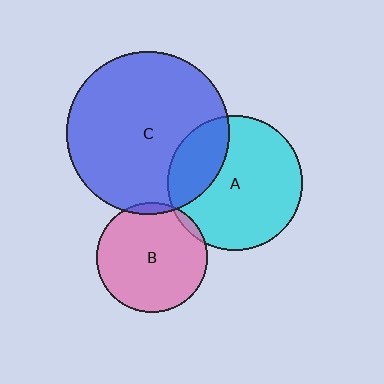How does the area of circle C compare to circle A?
Approximately 1.5 times.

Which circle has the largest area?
Circle C (blue).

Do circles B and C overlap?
Yes.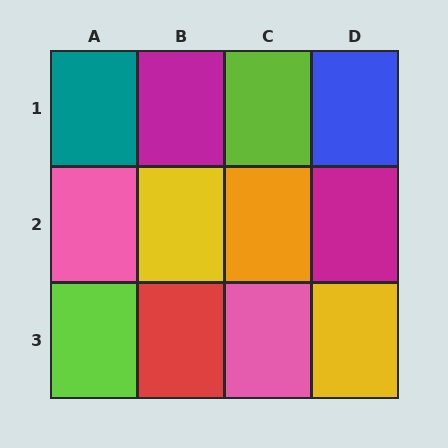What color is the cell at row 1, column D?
Blue.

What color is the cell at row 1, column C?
Lime.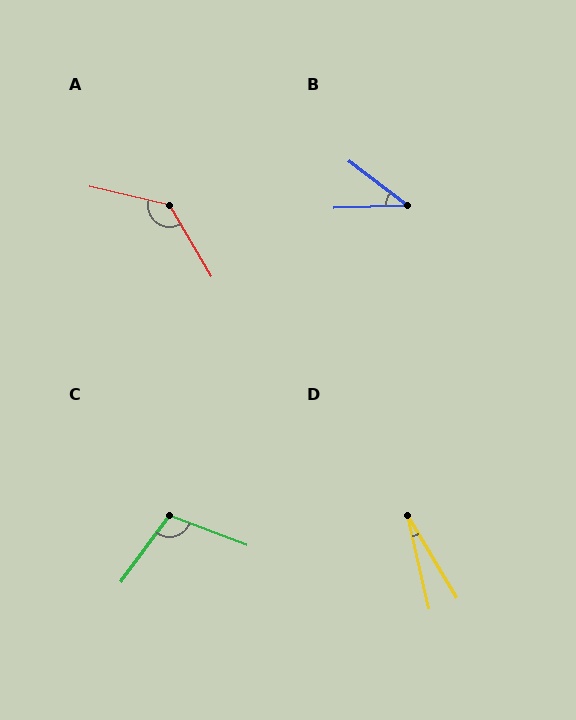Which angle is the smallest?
D, at approximately 18 degrees.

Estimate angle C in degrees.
Approximately 105 degrees.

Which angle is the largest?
A, at approximately 134 degrees.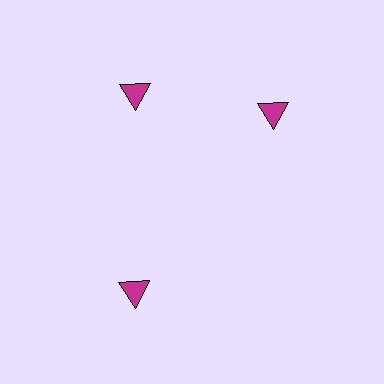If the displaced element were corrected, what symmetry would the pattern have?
It would have 3-fold rotational symmetry — the pattern would map onto itself every 120 degrees.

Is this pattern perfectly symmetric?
No. The 3 magenta triangles are arranged in a ring, but one element near the 3 o'clock position is rotated out of alignment along the ring, breaking the 3-fold rotational symmetry.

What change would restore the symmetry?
The symmetry would be restored by rotating it back into even spacing with its neighbors so that all 3 triangles sit at equal angles and equal distance from the center.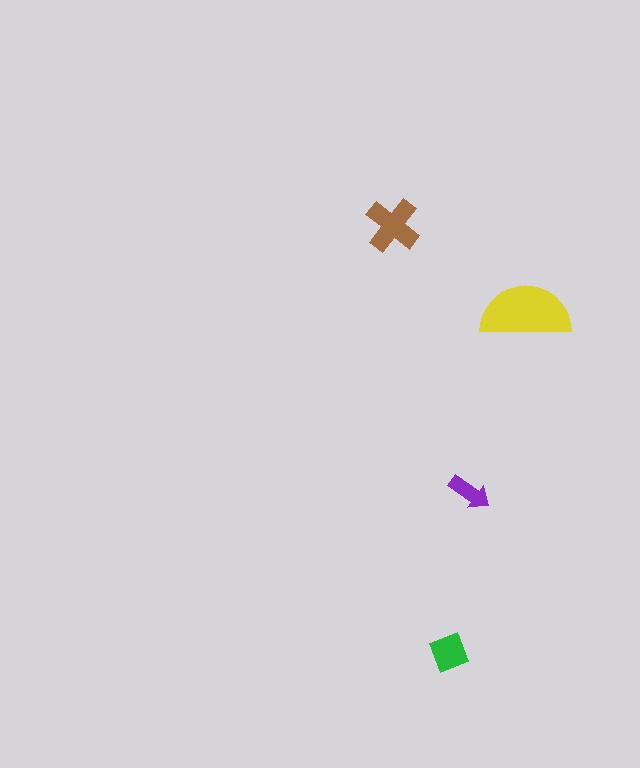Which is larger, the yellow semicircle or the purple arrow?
The yellow semicircle.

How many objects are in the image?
There are 4 objects in the image.